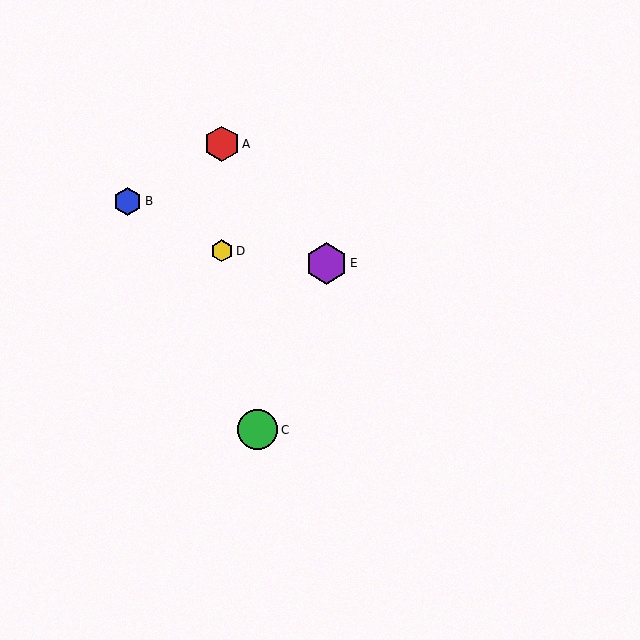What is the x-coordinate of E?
Object E is at x≈327.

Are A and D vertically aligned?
Yes, both are at x≈222.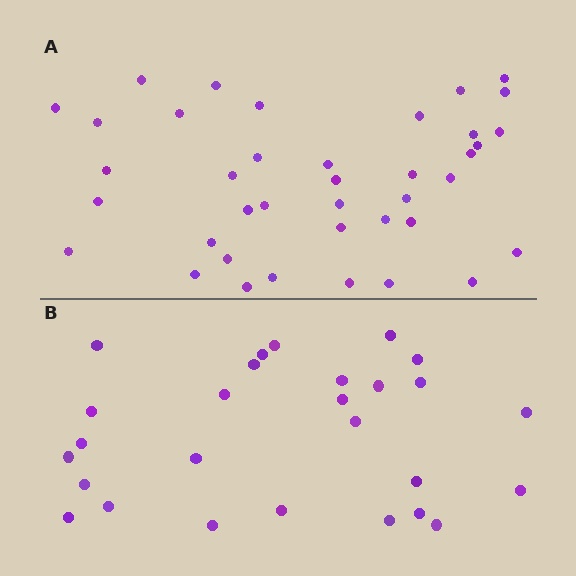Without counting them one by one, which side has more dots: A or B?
Region A (the top region) has more dots.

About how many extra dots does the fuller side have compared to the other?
Region A has roughly 12 or so more dots than region B.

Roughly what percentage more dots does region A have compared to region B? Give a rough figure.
About 45% more.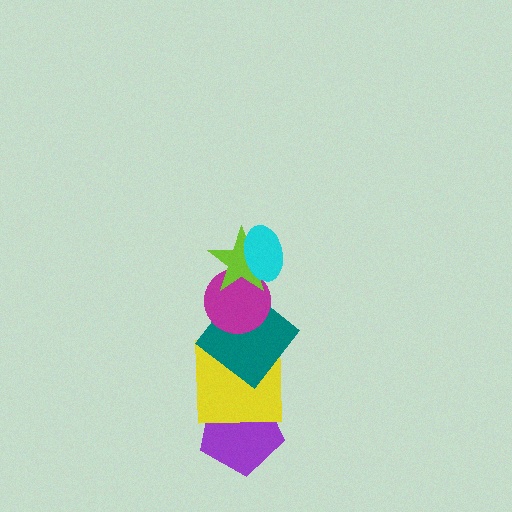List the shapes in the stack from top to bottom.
From top to bottom: the cyan ellipse, the lime star, the magenta circle, the teal diamond, the yellow square, the purple pentagon.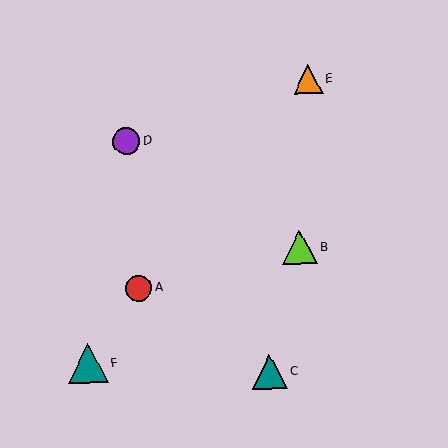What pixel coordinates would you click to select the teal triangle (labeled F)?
Click at (88, 363) to select the teal triangle F.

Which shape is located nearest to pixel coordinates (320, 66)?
The orange triangle (labeled E) at (308, 79) is nearest to that location.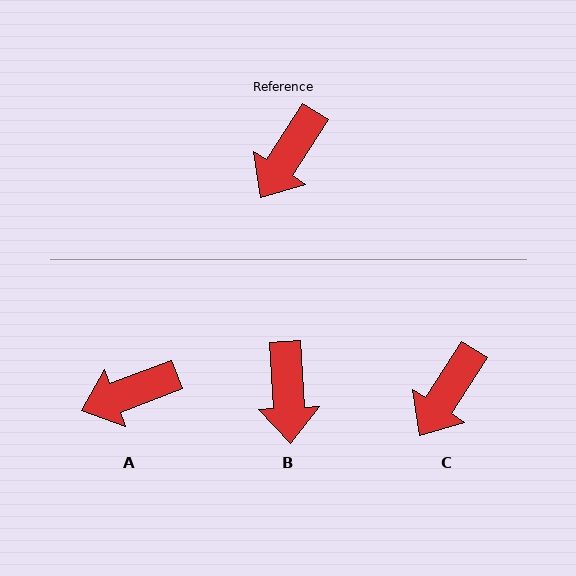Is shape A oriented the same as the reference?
No, it is off by about 37 degrees.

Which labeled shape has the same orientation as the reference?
C.